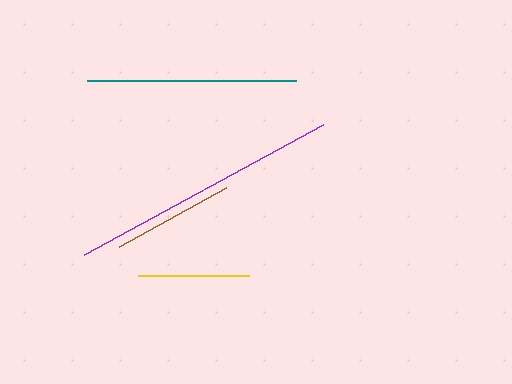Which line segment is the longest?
The purple line is the longest at approximately 272 pixels.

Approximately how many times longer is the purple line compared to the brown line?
The purple line is approximately 2.2 times the length of the brown line.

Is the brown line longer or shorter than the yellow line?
The brown line is longer than the yellow line.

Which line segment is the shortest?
The yellow line is the shortest at approximately 111 pixels.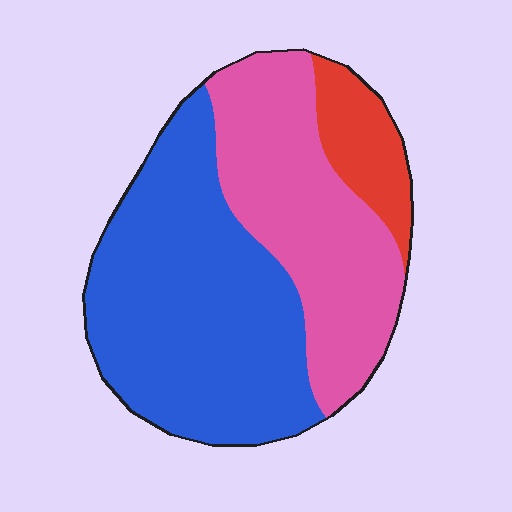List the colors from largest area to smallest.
From largest to smallest: blue, pink, red.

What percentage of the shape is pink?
Pink takes up between a third and a half of the shape.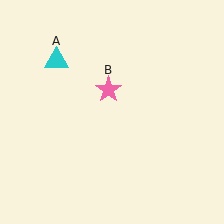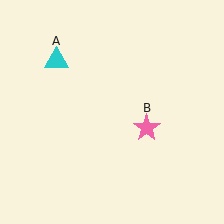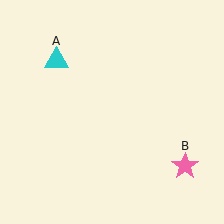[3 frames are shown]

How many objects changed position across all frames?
1 object changed position: pink star (object B).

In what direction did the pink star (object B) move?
The pink star (object B) moved down and to the right.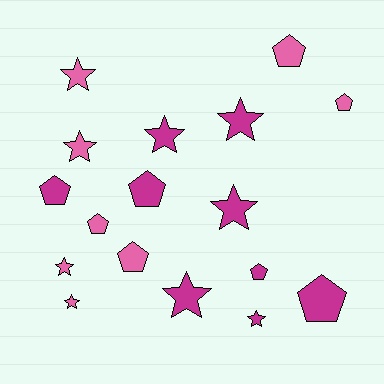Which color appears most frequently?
Magenta, with 9 objects.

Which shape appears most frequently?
Star, with 9 objects.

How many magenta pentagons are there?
There are 4 magenta pentagons.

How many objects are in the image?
There are 17 objects.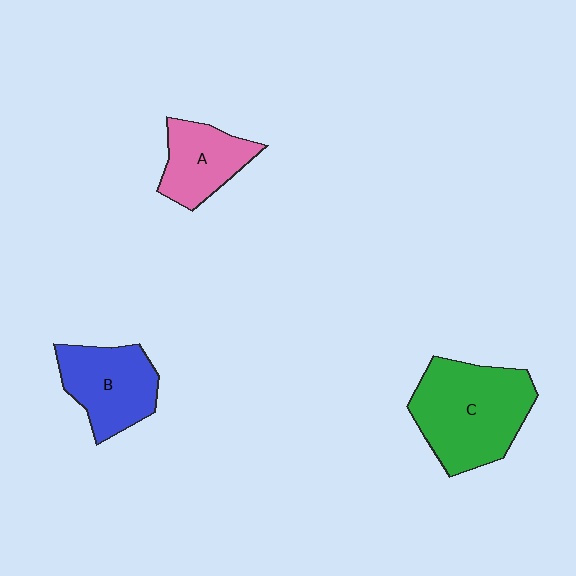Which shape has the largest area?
Shape C (green).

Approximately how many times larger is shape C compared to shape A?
Approximately 1.8 times.